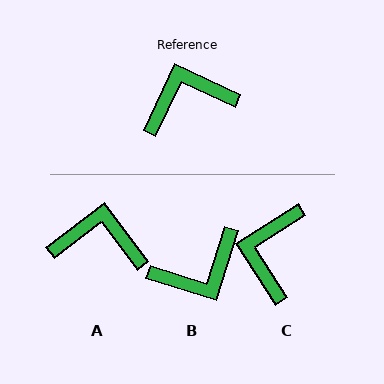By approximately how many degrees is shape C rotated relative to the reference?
Approximately 57 degrees counter-clockwise.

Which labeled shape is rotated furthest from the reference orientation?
B, about 172 degrees away.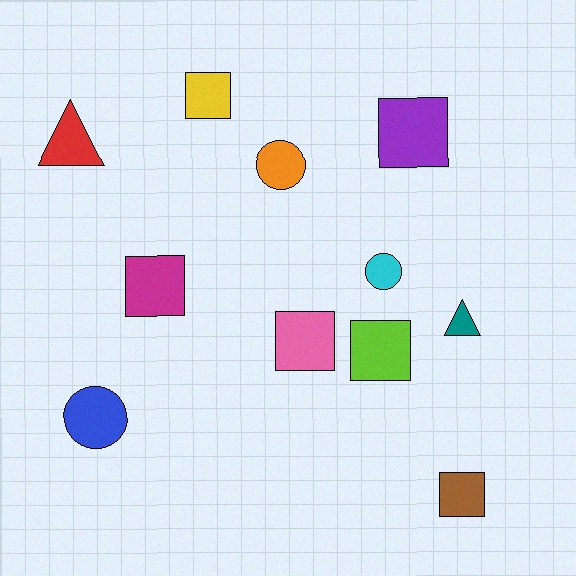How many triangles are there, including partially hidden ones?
There are 2 triangles.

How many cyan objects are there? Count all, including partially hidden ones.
There is 1 cyan object.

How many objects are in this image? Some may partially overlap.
There are 11 objects.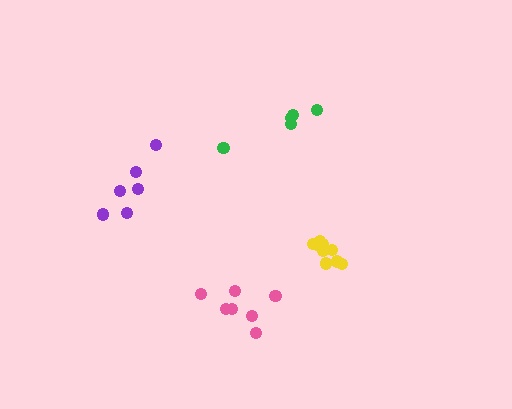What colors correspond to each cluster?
The clusters are colored: yellow, purple, pink, green.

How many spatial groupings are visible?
There are 4 spatial groupings.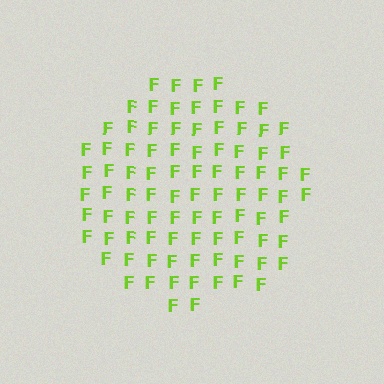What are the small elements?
The small elements are letter F's.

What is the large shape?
The large shape is a circle.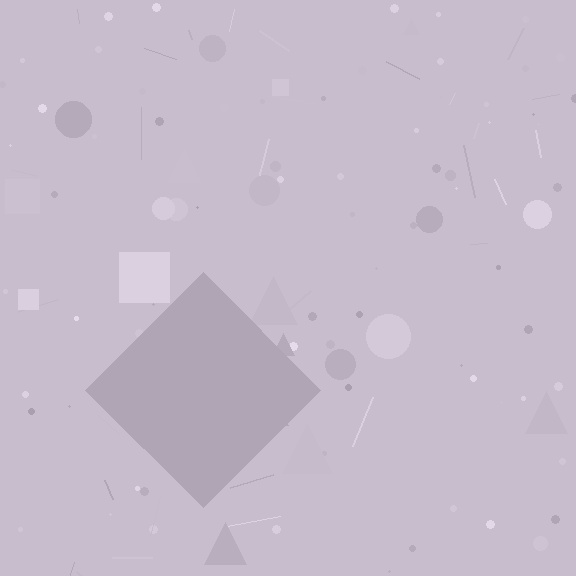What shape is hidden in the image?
A diamond is hidden in the image.